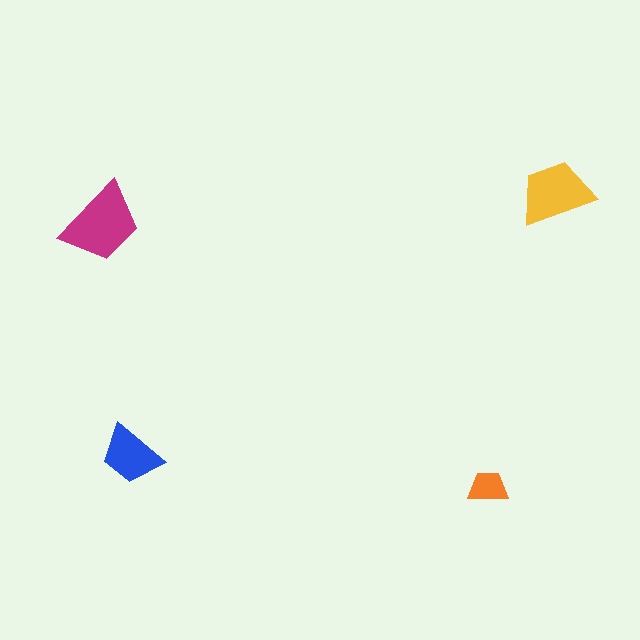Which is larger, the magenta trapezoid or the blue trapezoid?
The magenta one.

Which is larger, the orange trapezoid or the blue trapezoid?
The blue one.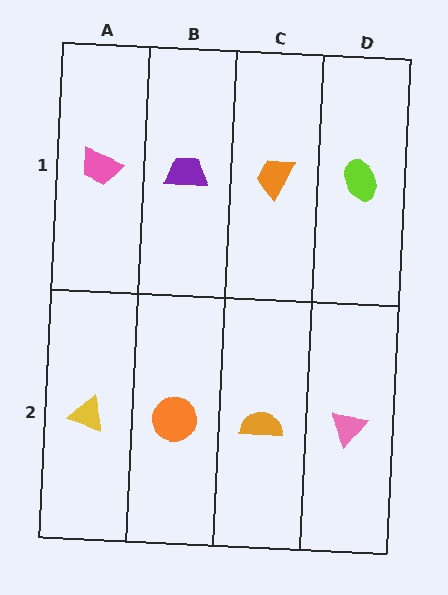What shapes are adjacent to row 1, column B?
An orange circle (row 2, column B), a pink trapezoid (row 1, column A), an orange trapezoid (row 1, column C).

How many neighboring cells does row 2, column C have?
3.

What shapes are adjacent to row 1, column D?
A pink triangle (row 2, column D), an orange trapezoid (row 1, column C).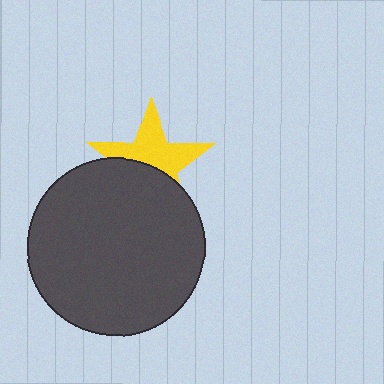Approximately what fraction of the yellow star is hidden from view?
Roughly 45% of the yellow star is hidden behind the dark gray circle.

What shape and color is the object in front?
The object in front is a dark gray circle.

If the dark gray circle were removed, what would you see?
You would see the complete yellow star.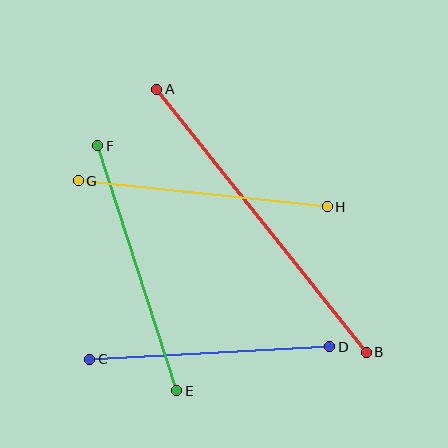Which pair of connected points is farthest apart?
Points A and B are farthest apart.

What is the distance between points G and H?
The distance is approximately 250 pixels.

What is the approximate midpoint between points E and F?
The midpoint is at approximately (137, 268) pixels.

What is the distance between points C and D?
The distance is approximately 241 pixels.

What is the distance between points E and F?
The distance is approximately 257 pixels.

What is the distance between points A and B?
The distance is approximately 336 pixels.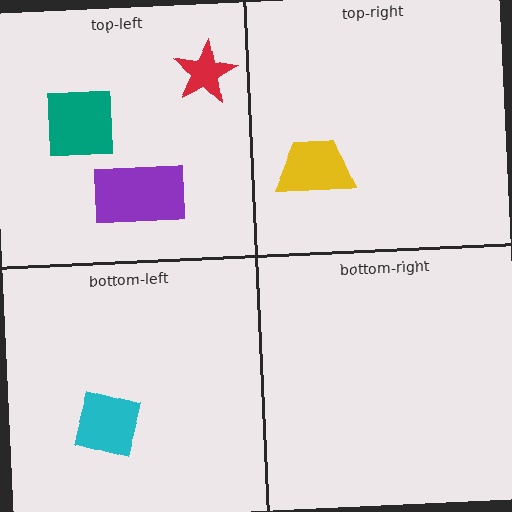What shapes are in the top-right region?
The yellow trapezoid.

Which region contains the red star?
The top-left region.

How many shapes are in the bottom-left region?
1.